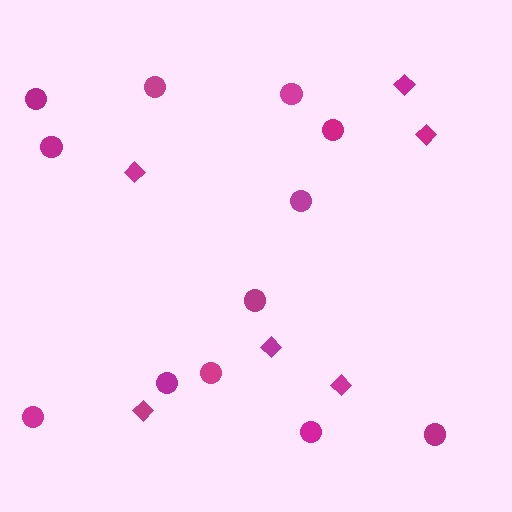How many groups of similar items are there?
There are 2 groups: one group of circles (12) and one group of diamonds (6).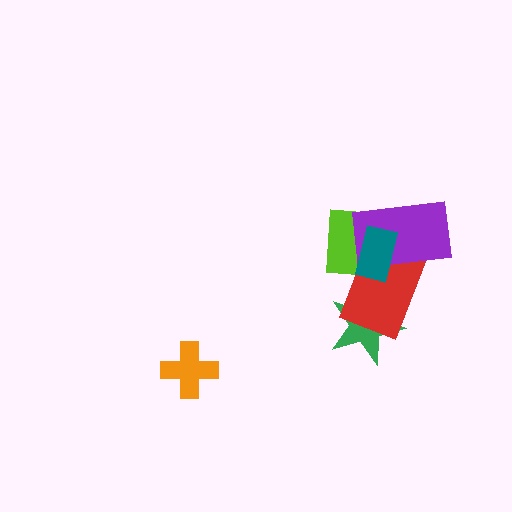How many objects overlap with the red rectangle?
4 objects overlap with the red rectangle.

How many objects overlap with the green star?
1 object overlaps with the green star.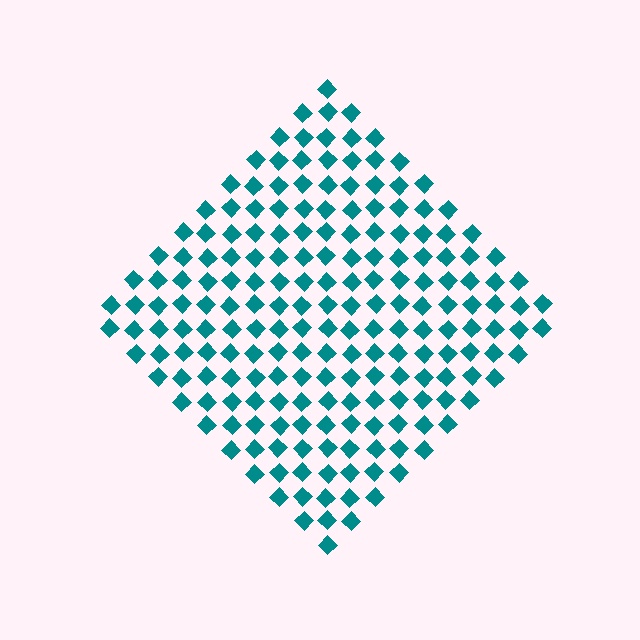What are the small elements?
The small elements are diamonds.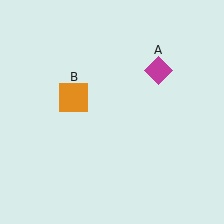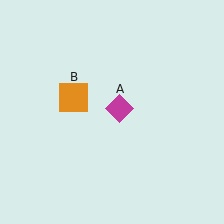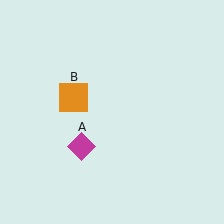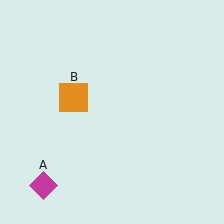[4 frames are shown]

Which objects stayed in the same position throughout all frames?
Orange square (object B) remained stationary.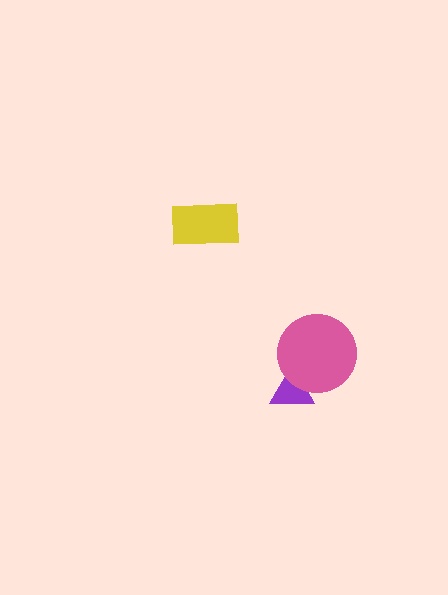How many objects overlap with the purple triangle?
1 object overlaps with the purple triangle.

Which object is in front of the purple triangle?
The pink circle is in front of the purple triangle.